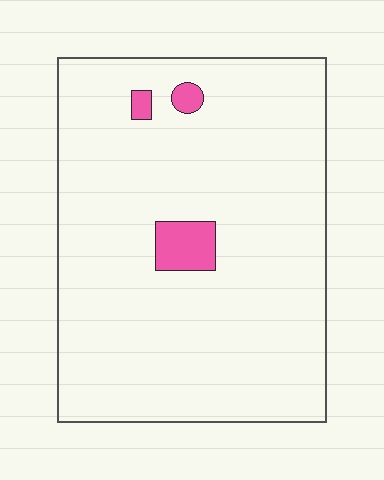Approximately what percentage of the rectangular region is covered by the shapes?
Approximately 5%.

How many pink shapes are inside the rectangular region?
3.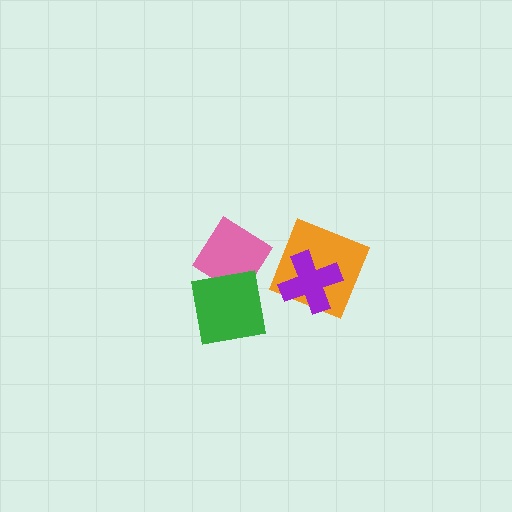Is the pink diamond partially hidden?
Yes, it is partially covered by another shape.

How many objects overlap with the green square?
1 object overlaps with the green square.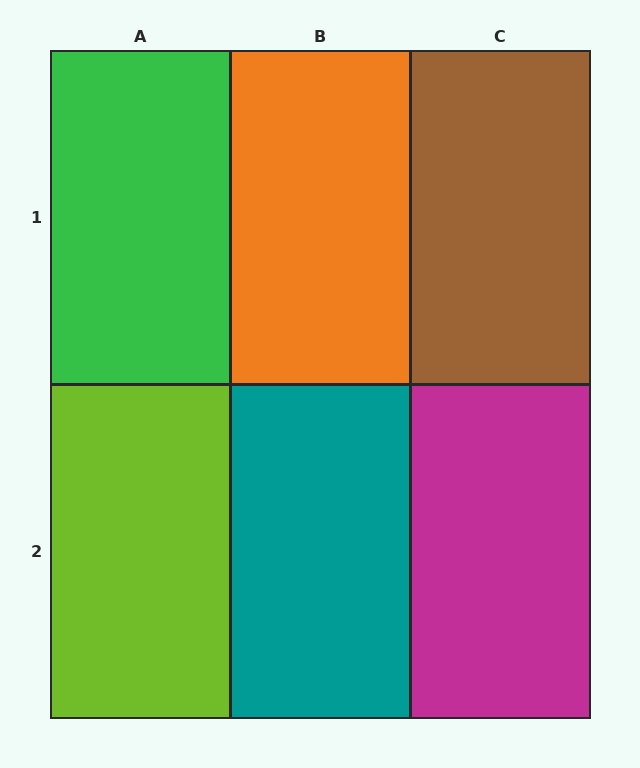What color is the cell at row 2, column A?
Lime.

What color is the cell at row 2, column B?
Teal.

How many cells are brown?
1 cell is brown.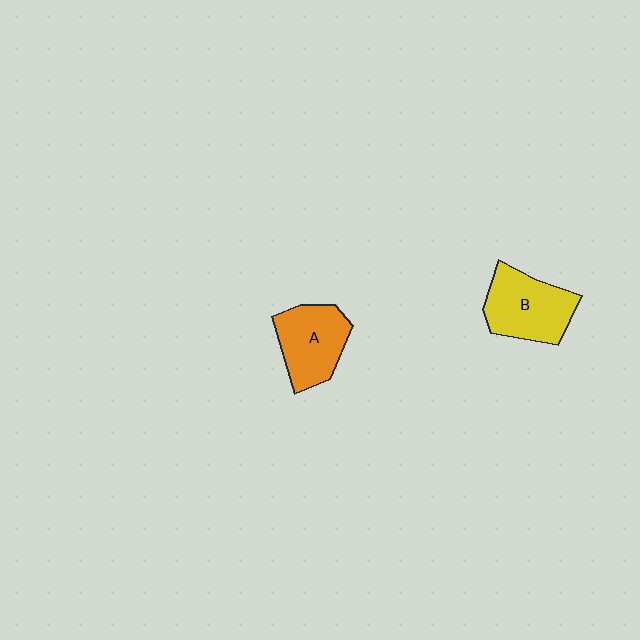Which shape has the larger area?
Shape B (yellow).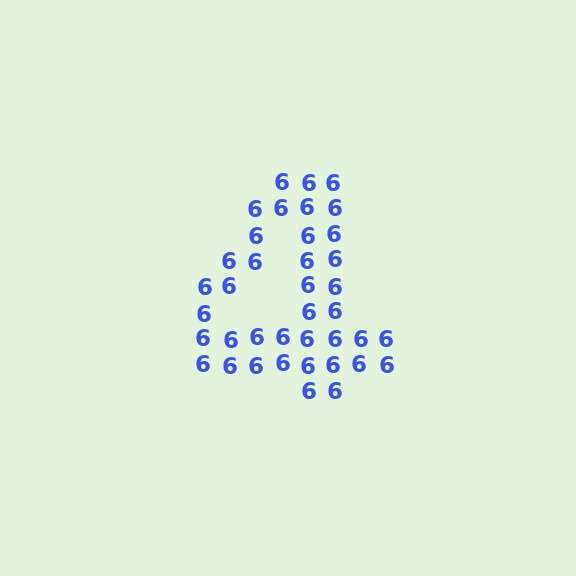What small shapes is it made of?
It is made of small digit 6's.